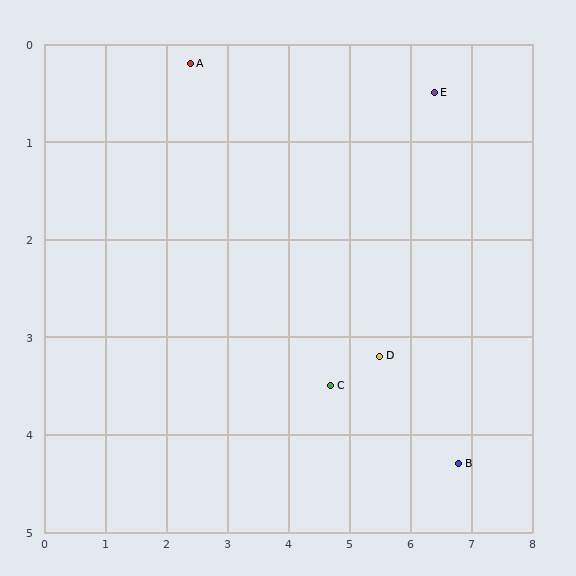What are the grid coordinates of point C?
Point C is at approximately (4.7, 3.5).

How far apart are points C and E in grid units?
Points C and E are about 3.4 grid units apart.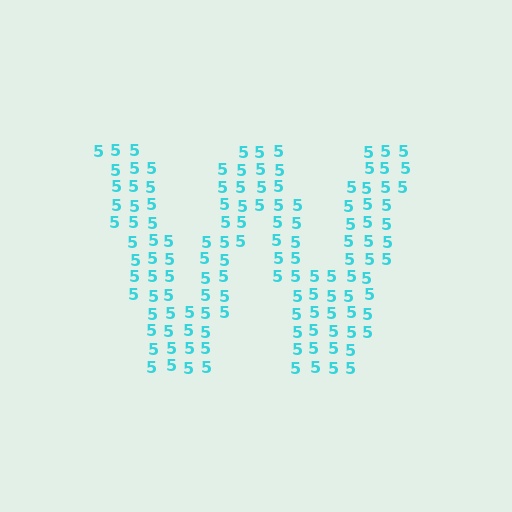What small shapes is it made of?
It is made of small digit 5's.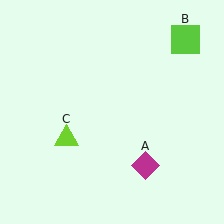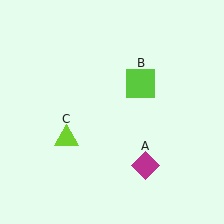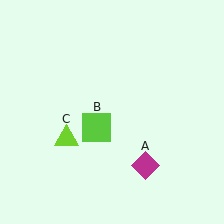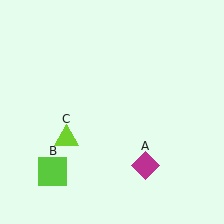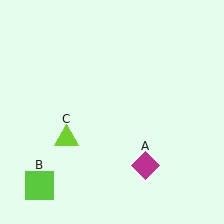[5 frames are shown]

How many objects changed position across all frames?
1 object changed position: lime square (object B).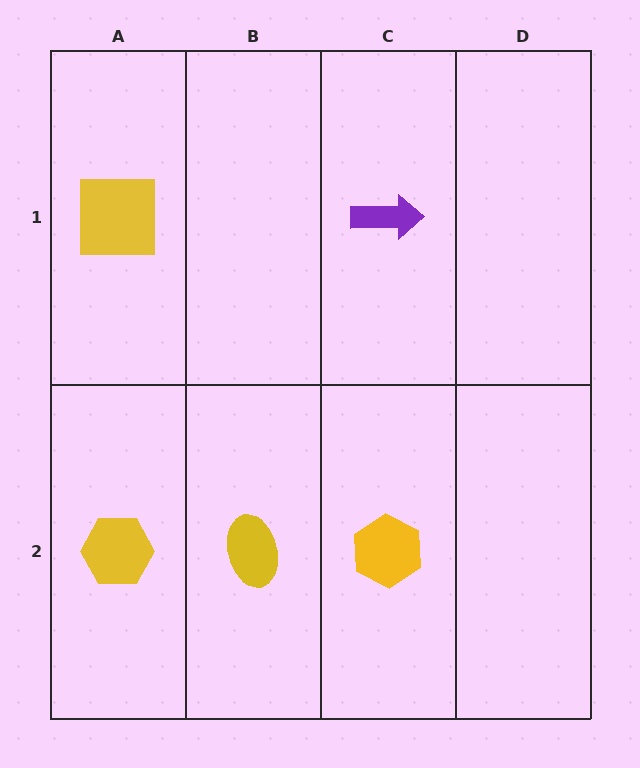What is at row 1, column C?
A purple arrow.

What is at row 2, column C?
A yellow hexagon.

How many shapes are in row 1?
2 shapes.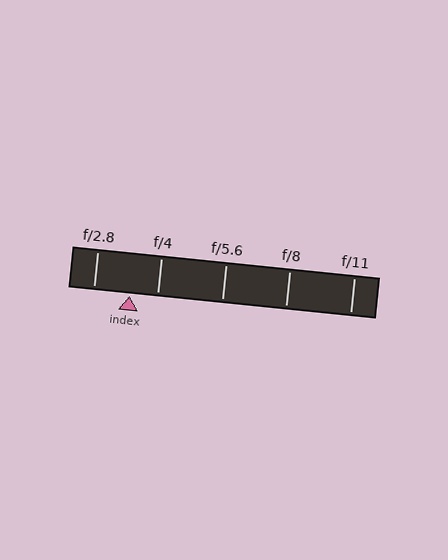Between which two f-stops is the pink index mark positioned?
The index mark is between f/2.8 and f/4.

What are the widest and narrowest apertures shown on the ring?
The widest aperture shown is f/2.8 and the narrowest is f/11.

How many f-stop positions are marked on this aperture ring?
There are 5 f-stop positions marked.